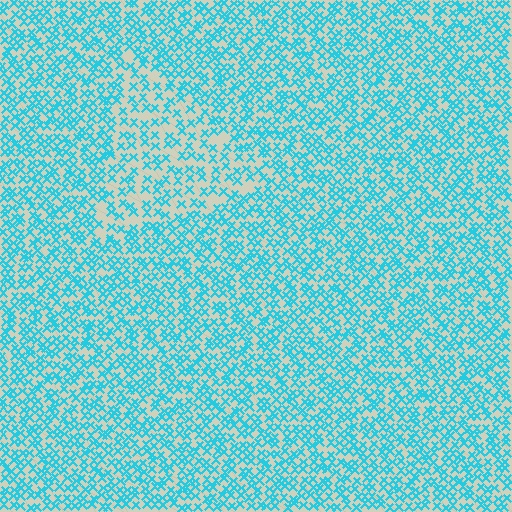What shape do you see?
I see a triangle.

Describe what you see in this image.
The image contains small cyan elements arranged at two different densities. A triangle-shaped region is visible where the elements are less densely packed than the surrounding area.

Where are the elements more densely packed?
The elements are more densely packed outside the triangle boundary.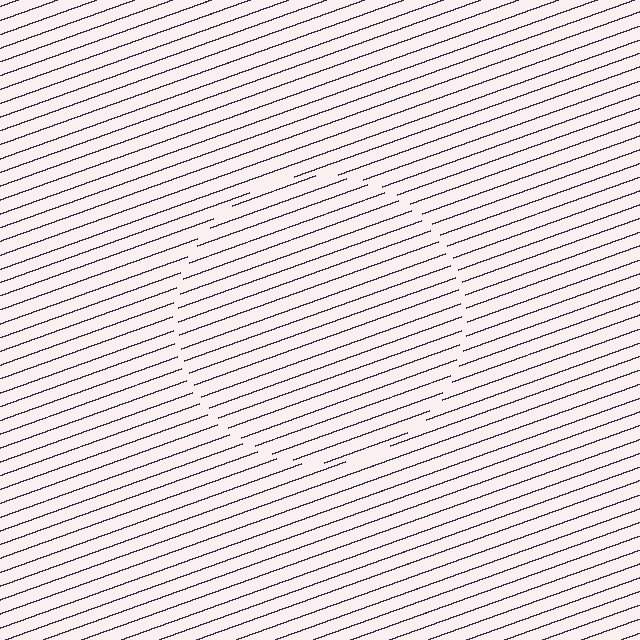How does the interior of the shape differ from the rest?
The interior of the shape contains the same grating, shifted by half a period — the contour is defined by the phase discontinuity where line-ends from the inner and outer gratings abut.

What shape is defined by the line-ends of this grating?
An illusory circle. The interior of the shape contains the same grating, shifted by half a period — the contour is defined by the phase discontinuity where line-ends from the inner and outer gratings abut.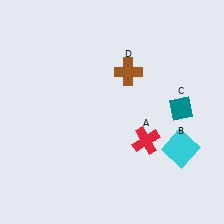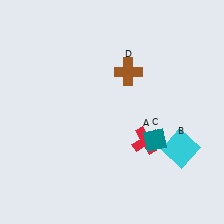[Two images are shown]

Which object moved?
The teal diamond (C) moved down.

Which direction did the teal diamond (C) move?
The teal diamond (C) moved down.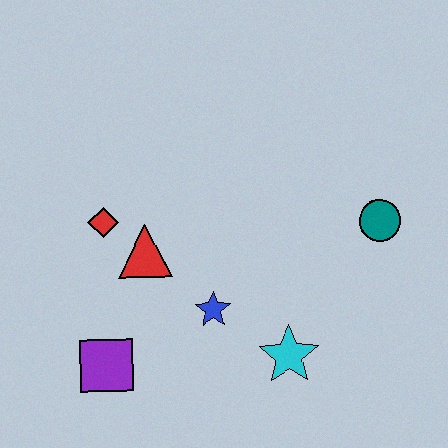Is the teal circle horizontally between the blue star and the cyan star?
No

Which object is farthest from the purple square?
The teal circle is farthest from the purple square.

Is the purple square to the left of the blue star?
Yes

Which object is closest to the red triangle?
The red diamond is closest to the red triangle.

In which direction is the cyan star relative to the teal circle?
The cyan star is below the teal circle.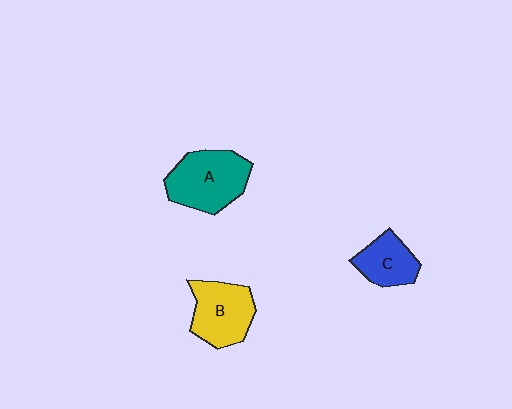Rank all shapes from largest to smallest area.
From largest to smallest: A (teal), B (yellow), C (blue).